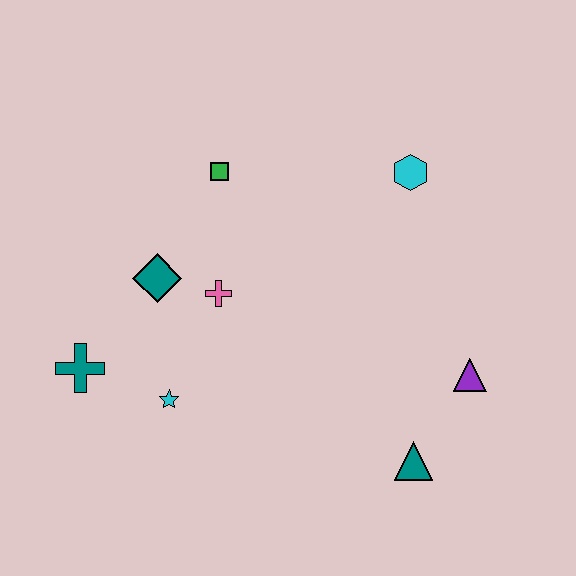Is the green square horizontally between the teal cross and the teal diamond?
No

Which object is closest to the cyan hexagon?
The green square is closest to the cyan hexagon.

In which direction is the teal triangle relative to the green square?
The teal triangle is below the green square.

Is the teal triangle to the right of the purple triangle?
No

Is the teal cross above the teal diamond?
No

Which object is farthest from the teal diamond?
The purple triangle is farthest from the teal diamond.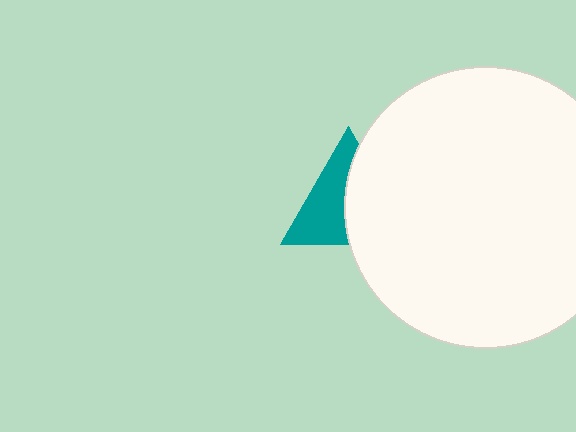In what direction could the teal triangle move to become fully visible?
The teal triangle could move left. That would shift it out from behind the white circle entirely.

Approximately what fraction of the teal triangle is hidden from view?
Roughly 50% of the teal triangle is hidden behind the white circle.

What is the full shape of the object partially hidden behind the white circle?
The partially hidden object is a teal triangle.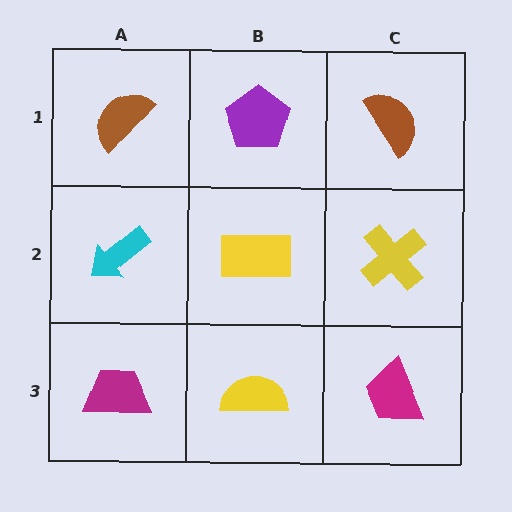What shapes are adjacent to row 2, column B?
A purple pentagon (row 1, column B), a yellow semicircle (row 3, column B), a cyan arrow (row 2, column A), a yellow cross (row 2, column C).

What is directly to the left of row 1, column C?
A purple pentagon.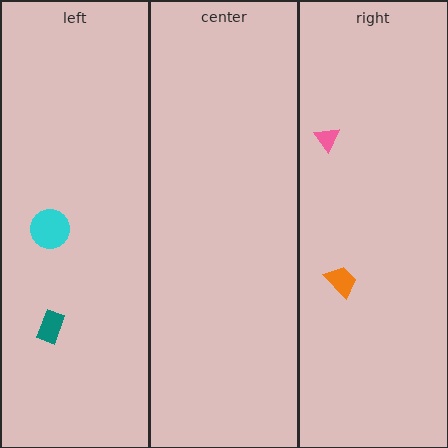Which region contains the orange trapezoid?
The right region.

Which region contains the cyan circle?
The left region.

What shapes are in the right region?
The orange trapezoid, the pink triangle.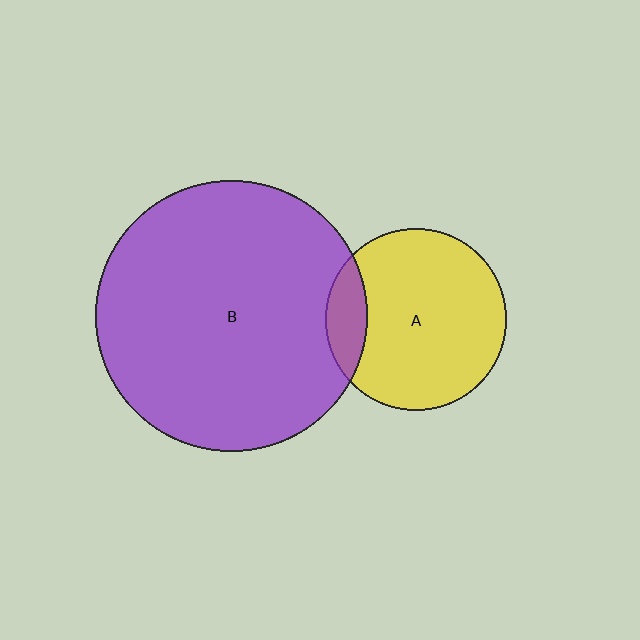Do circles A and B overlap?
Yes.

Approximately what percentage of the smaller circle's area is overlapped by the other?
Approximately 15%.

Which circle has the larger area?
Circle B (purple).